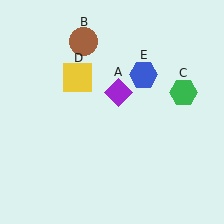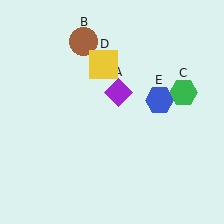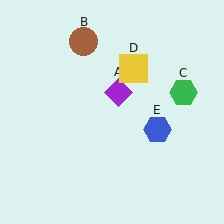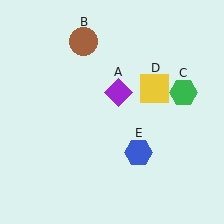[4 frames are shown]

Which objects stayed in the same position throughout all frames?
Purple diamond (object A) and brown circle (object B) and green hexagon (object C) remained stationary.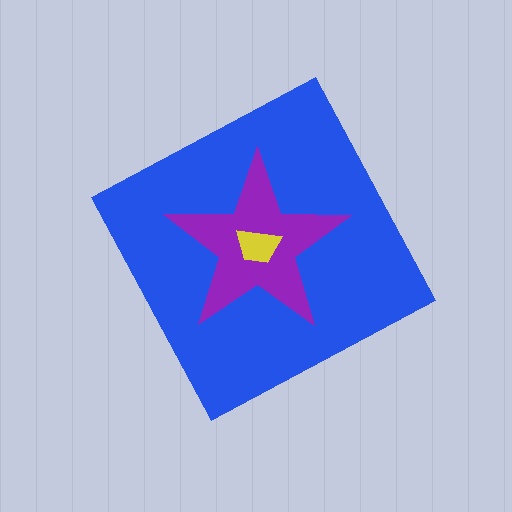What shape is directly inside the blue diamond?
The purple star.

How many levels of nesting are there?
3.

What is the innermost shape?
The yellow trapezoid.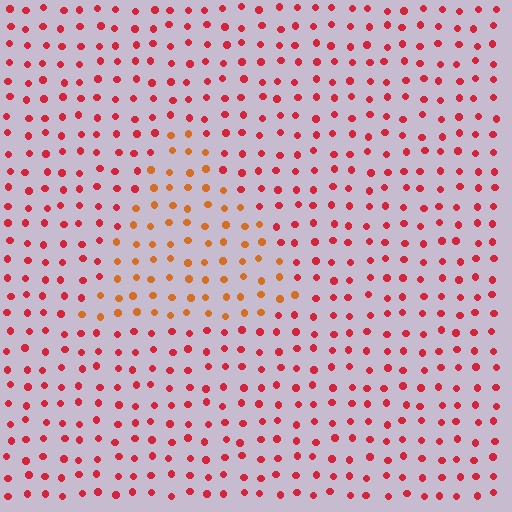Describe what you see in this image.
The image is filled with small red elements in a uniform arrangement. A triangle-shaped region is visible where the elements are tinted to a slightly different hue, forming a subtle color boundary.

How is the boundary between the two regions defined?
The boundary is defined purely by a slight shift in hue (about 34 degrees). Spacing, size, and orientation are identical on both sides.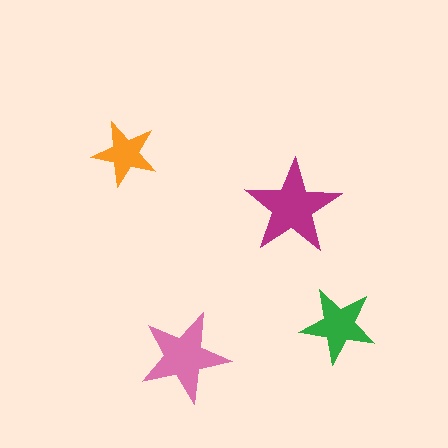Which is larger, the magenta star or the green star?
The magenta one.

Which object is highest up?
The orange star is topmost.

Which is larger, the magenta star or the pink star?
The magenta one.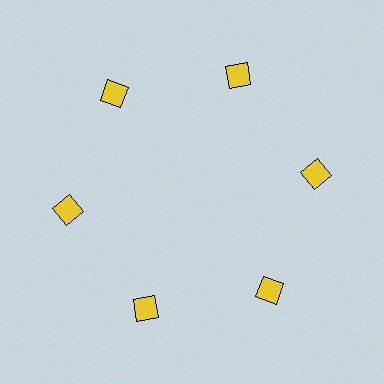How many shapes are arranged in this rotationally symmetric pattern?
There are 6 shapes, arranged in 6 groups of 1.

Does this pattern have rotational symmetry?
Yes, this pattern has 6-fold rotational symmetry. It looks the same after rotating 60 degrees around the center.